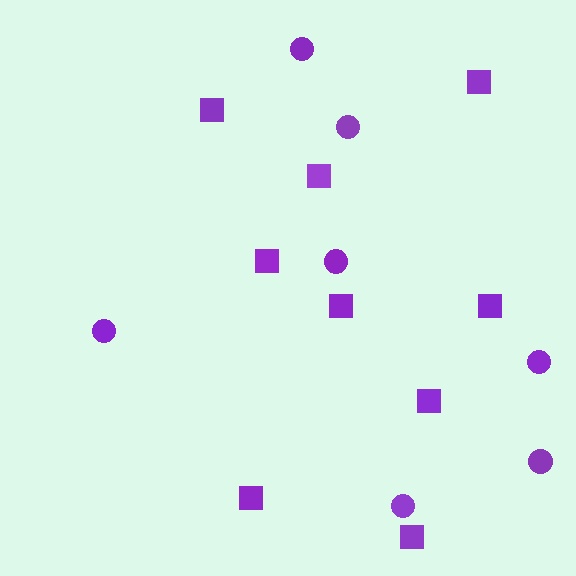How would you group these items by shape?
There are 2 groups: one group of squares (9) and one group of circles (7).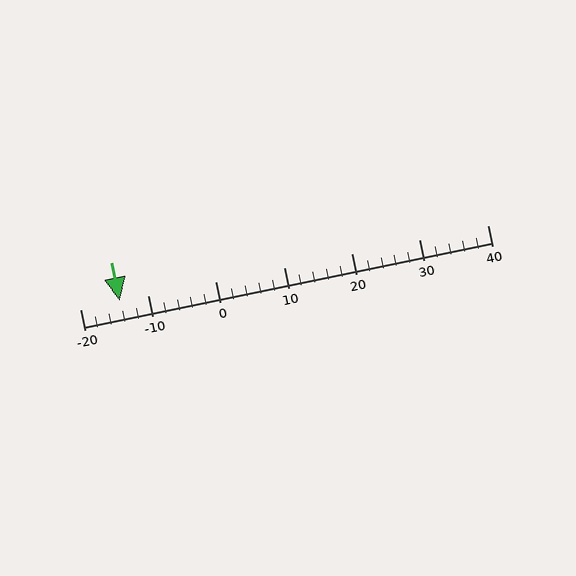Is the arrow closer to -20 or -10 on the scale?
The arrow is closer to -10.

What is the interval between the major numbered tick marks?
The major tick marks are spaced 10 units apart.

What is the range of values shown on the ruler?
The ruler shows values from -20 to 40.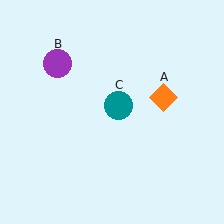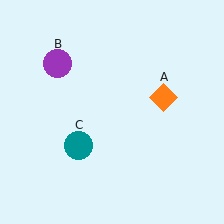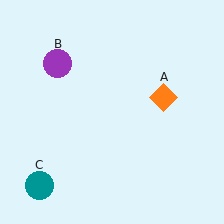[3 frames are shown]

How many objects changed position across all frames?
1 object changed position: teal circle (object C).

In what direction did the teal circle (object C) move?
The teal circle (object C) moved down and to the left.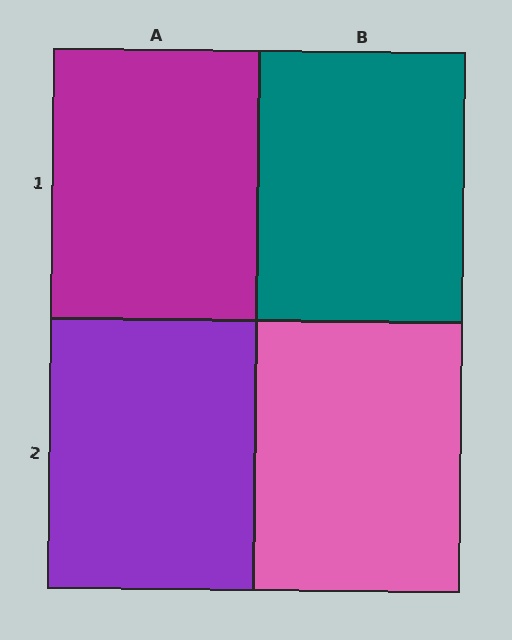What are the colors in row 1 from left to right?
Magenta, teal.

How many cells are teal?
1 cell is teal.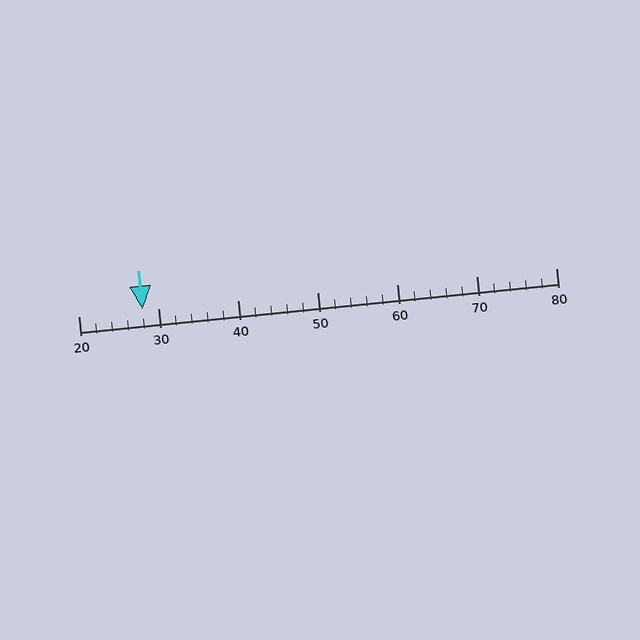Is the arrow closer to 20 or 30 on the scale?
The arrow is closer to 30.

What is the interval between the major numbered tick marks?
The major tick marks are spaced 10 units apart.